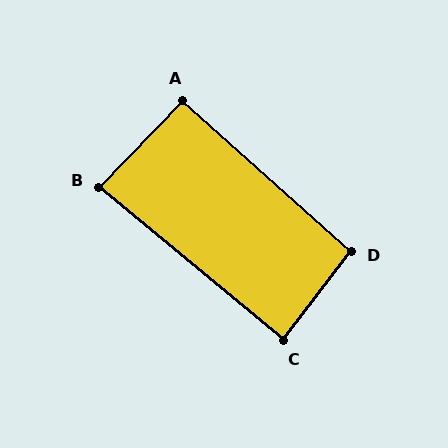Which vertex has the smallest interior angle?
B, at approximately 86 degrees.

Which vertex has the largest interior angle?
D, at approximately 94 degrees.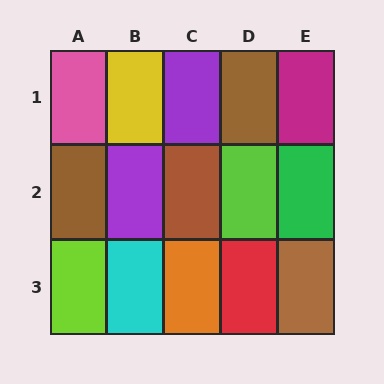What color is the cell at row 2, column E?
Green.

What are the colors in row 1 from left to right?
Pink, yellow, purple, brown, magenta.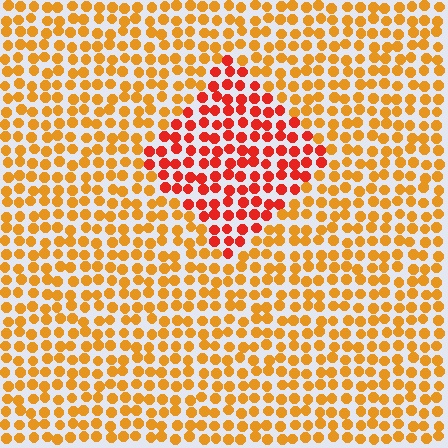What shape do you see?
I see a diamond.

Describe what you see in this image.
The image is filled with small orange elements in a uniform arrangement. A diamond-shaped region is visible where the elements are tinted to a slightly different hue, forming a subtle color boundary.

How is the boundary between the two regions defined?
The boundary is defined purely by a slight shift in hue (about 35 degrees). Spacing, size, and orientation are identical on both sides.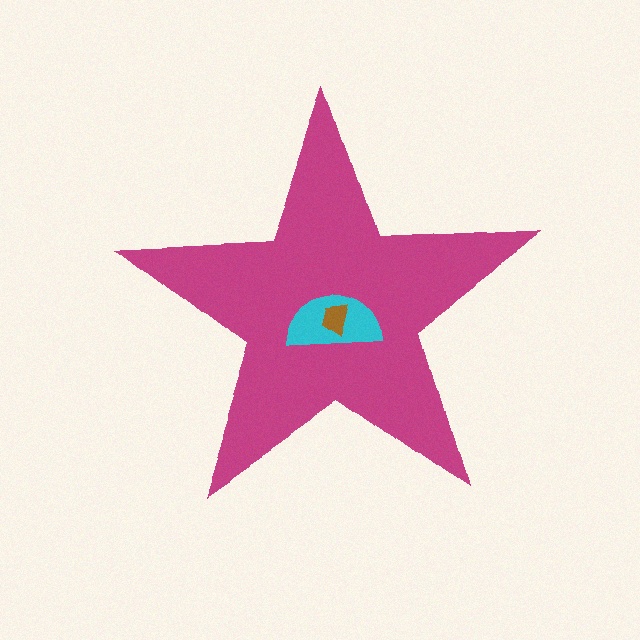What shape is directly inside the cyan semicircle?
The brown trapezoid.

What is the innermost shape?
The brown trapezoid.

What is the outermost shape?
The magenta star.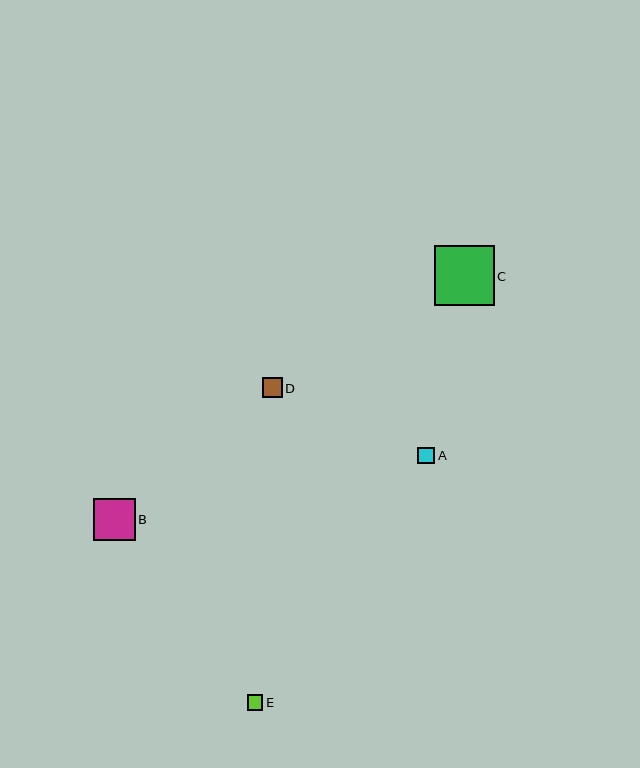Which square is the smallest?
Square E is the smallest with a size of approximately 15 pixels.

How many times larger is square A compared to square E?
Square A is approximately 1.1 times the size of square E.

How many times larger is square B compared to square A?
Square B is approximately 2.4 times the size of square A.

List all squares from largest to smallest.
From largest to smallest: C, B, D, A, E.